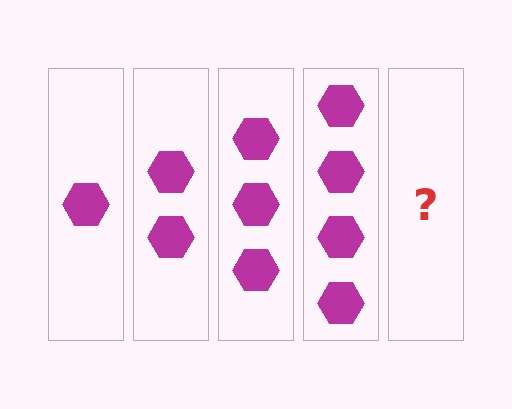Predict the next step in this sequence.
The next step is 5 hexagons.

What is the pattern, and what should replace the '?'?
The pattern is that each step adds one more hexagon. The '?' should be 5 hexagons.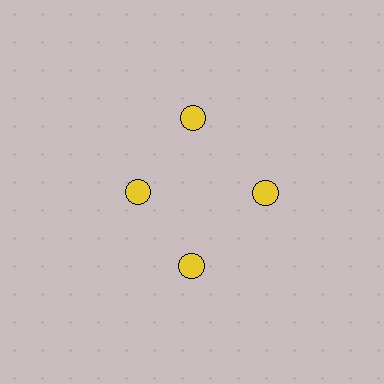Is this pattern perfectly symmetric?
No. The 4 yellow circles are arranged in a ring, but one element near the 9 o'clock position is pulled inward toward the center, breaking the 4-fold rotational symmetry.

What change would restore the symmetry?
The symmetry would be restored by moving it outward, back onto the ring so that all 4 circles sit at equal angles and equal distance from the center.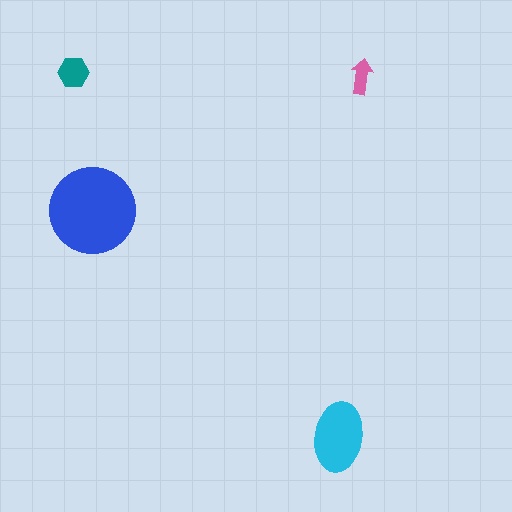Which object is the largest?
The blue circle.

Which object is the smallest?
The pink arrow.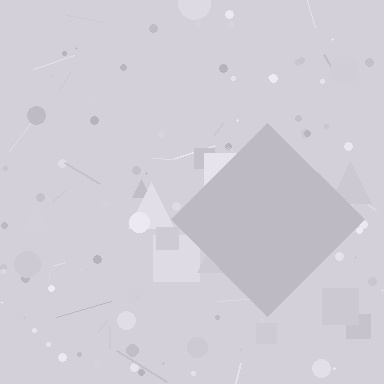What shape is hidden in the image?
A diamond is hidden in the image.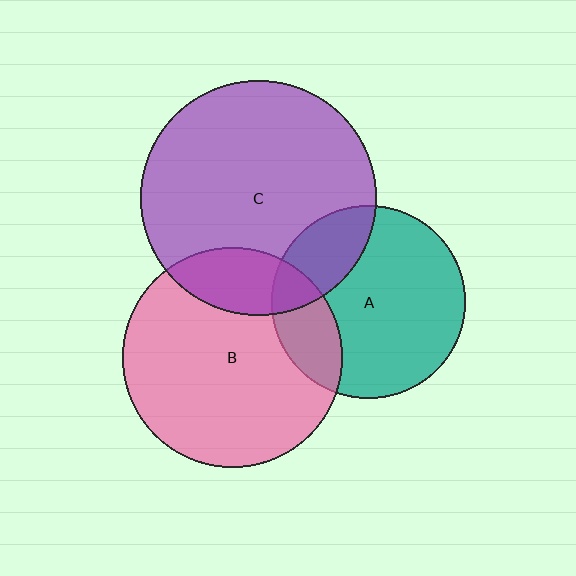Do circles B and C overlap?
Yes.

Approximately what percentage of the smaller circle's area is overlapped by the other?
Approximately 20%.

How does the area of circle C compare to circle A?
Approximately 1.5 times.